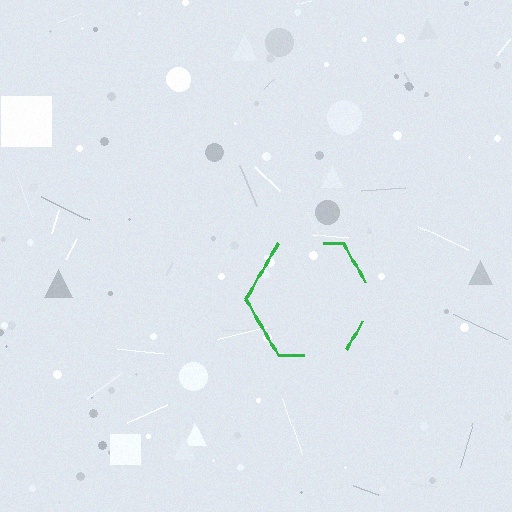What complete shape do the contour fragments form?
The contour fragments form a hexagon.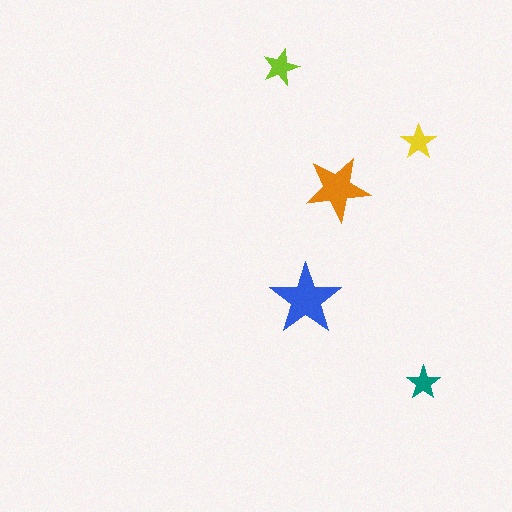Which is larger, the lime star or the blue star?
The blue one.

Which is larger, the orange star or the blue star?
The blue one.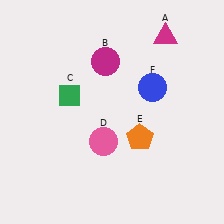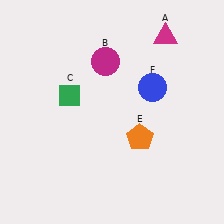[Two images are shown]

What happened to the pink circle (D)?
The pink circle (D) was removed in Image 2. It was in the bottom-left area of Image 1.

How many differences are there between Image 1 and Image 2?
There is 1 difference between the two images.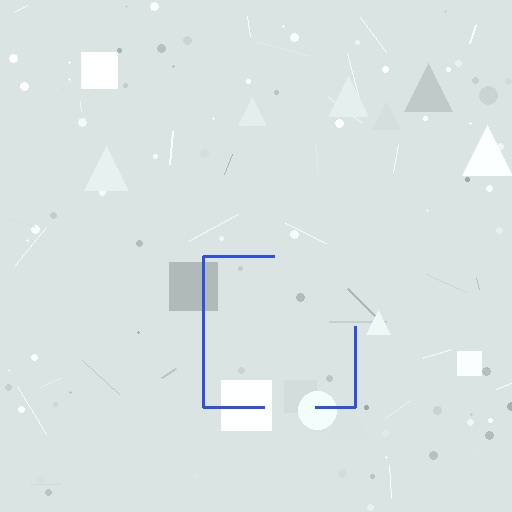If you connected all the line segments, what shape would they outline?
They would outline a square.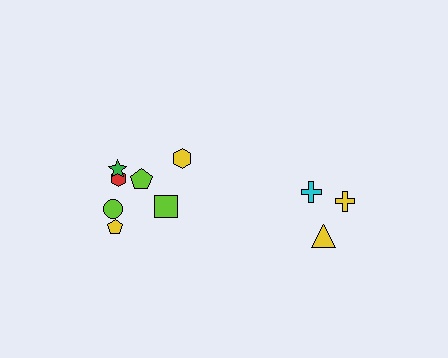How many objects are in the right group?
There are 3 objects.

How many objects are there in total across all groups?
There are 10 objects.